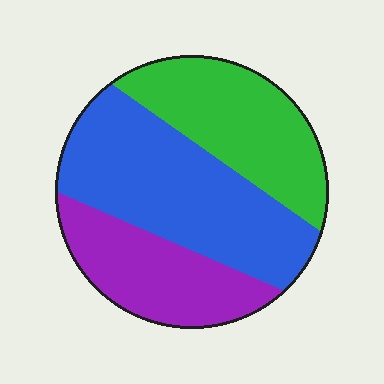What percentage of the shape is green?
Green covers roughly 30% of the shape.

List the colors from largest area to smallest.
From largest to smallest: blue, green, purple.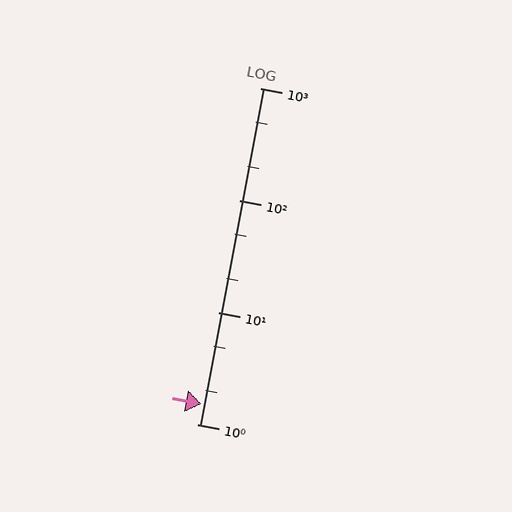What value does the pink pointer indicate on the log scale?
The pointer indicates approximately 1.5.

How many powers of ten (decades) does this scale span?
The scale spans 3 decades, from 1 to 1000.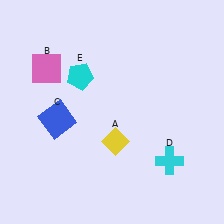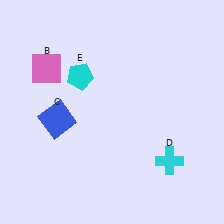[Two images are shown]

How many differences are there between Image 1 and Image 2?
There is 1 difference between the two images.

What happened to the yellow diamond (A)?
The yellow diamond (A) was removed in Image 2. It was in the bottom-right area of Image 1.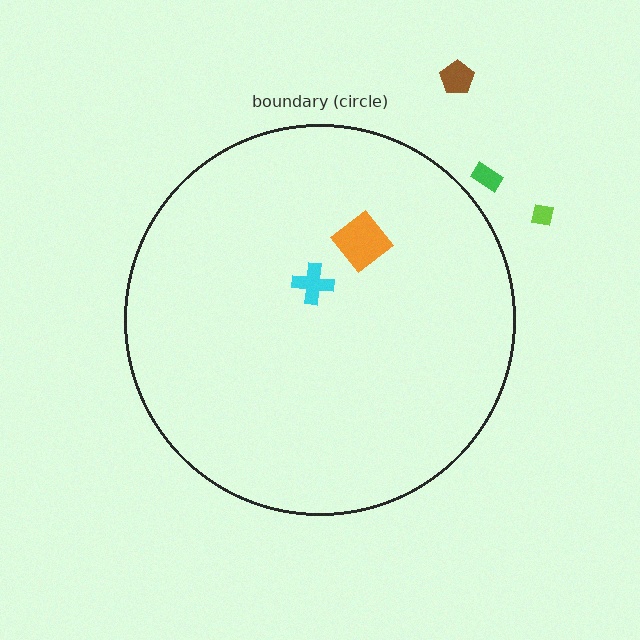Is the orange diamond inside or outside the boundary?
Inside.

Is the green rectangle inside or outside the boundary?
Outside.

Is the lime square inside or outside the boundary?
Outside.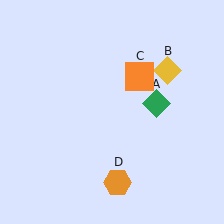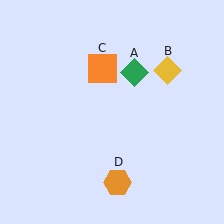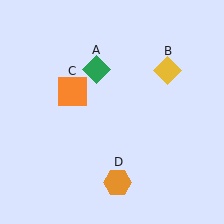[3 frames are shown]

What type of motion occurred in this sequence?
The green diamond (object A), orange square (object C) rotated counterclockwise around the center of the scene.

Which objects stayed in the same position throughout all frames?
Yellow diamond (object B) and orange hexagon (object D) remained stationary.